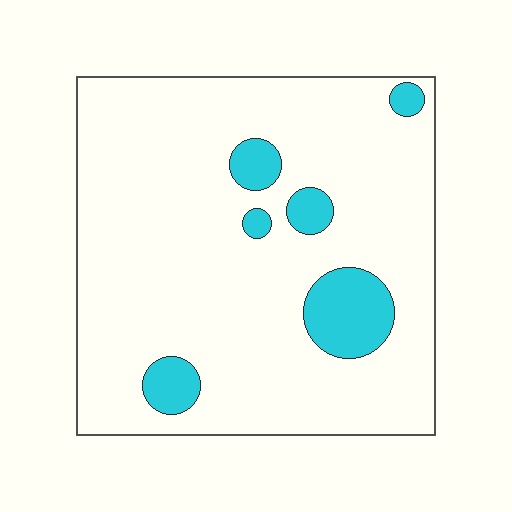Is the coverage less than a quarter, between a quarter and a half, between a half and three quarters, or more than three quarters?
Less than a quarter.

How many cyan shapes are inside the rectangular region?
6.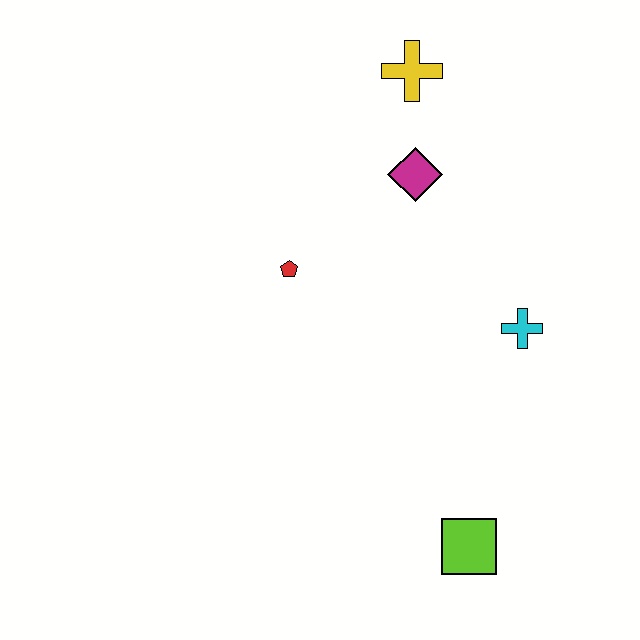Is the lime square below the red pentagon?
Yes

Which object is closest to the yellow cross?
The magenta diamond is closest to the yellow cross.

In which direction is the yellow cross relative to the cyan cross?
The yellow cross is above the cyan cross.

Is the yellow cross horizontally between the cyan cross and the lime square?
No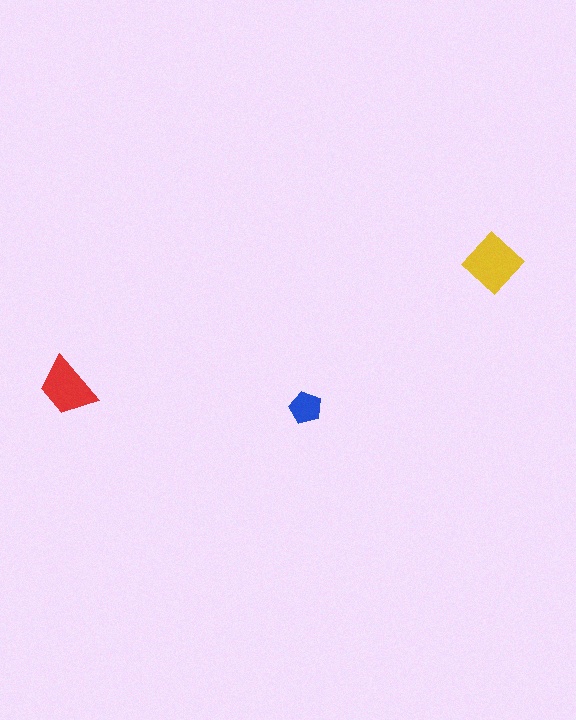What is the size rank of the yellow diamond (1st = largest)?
1st.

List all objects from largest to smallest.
The yellow diamond, the red trapezoid, the blue pentagon.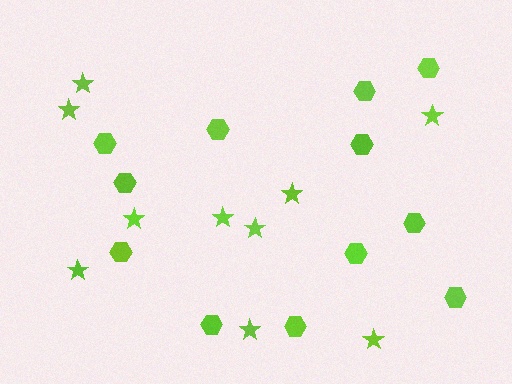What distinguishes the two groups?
There are 2 groups: one group of stars (10) and one group of hexagons (12).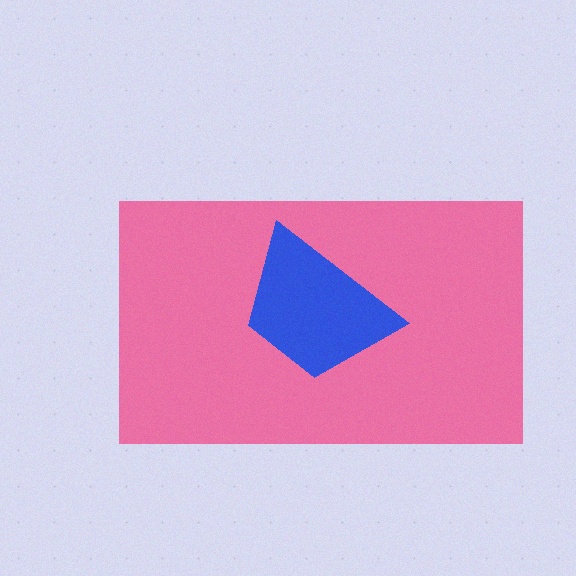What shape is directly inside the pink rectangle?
The blue trapezoid.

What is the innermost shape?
The blue trapezoid.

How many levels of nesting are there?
2.